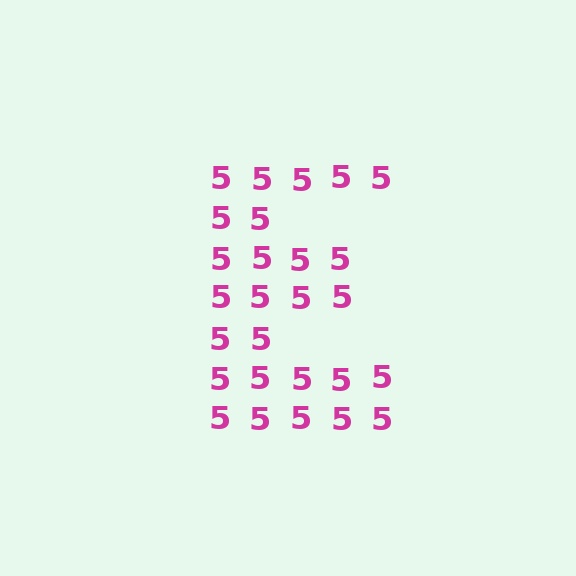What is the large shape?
The large shape is the letter E.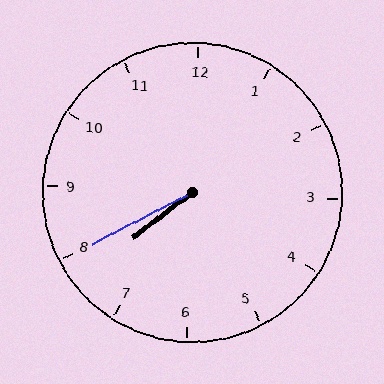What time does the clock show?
7:40.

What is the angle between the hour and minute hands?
Approximately 10 degrees.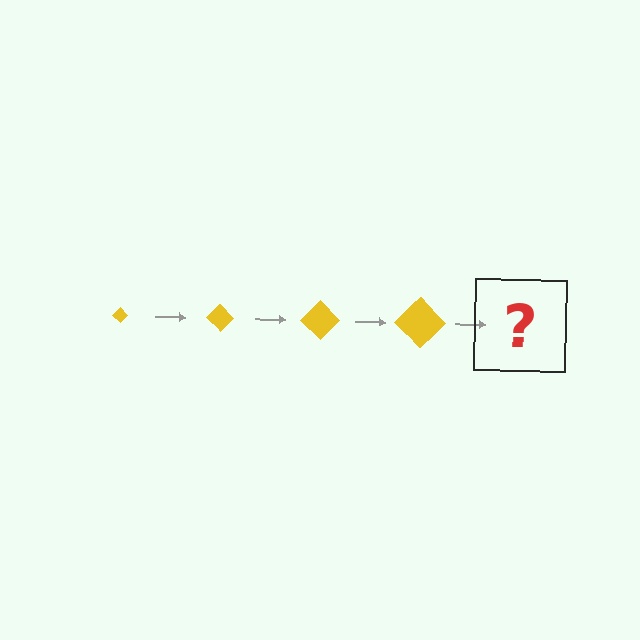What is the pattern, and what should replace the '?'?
The pattern is that the diamond gets progressively larger each step. The '?' should be a yellow diamond, larger than the previous one.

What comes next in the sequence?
The next element should be a yellow diamond, larger than the previous one.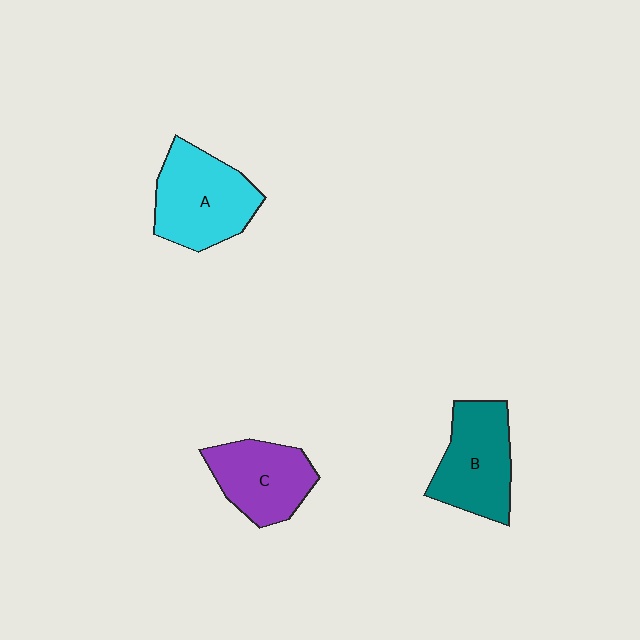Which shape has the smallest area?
Shape C (purple).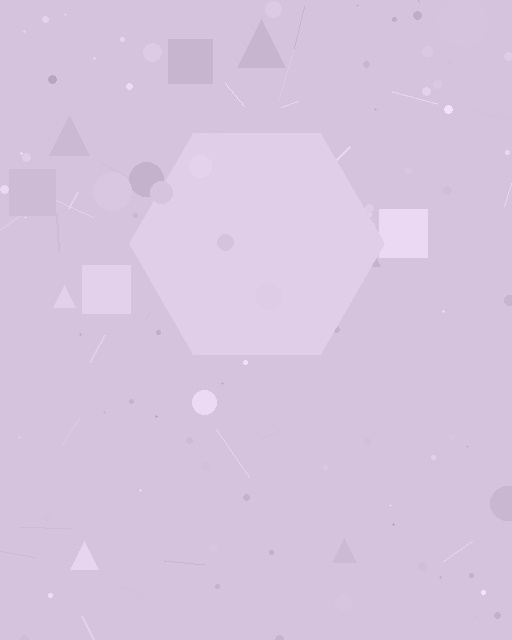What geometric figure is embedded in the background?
A hexagon is embedded in the background.